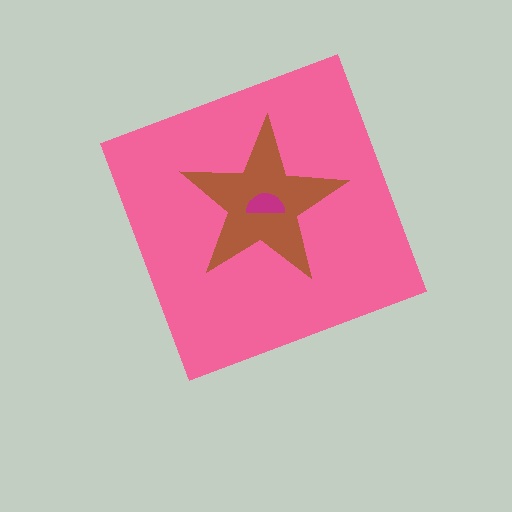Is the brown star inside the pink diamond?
Yes.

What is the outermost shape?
The pink diamond.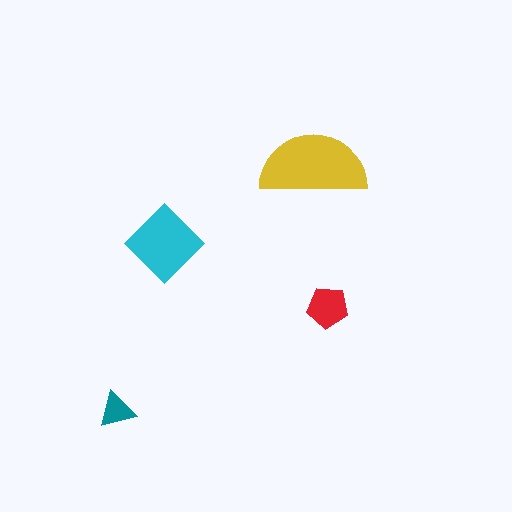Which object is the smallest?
The teal triangle.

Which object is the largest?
The yellow semicircle.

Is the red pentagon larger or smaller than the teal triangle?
Larger.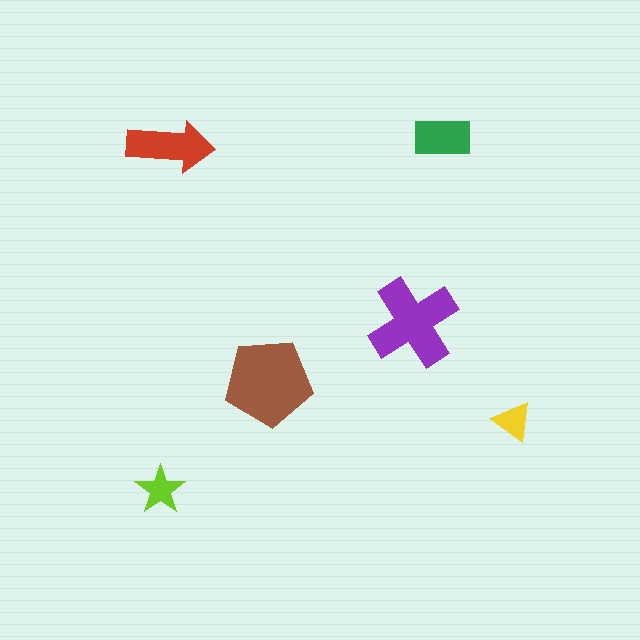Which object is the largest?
The brown pentagon.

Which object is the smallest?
The yellow triangle.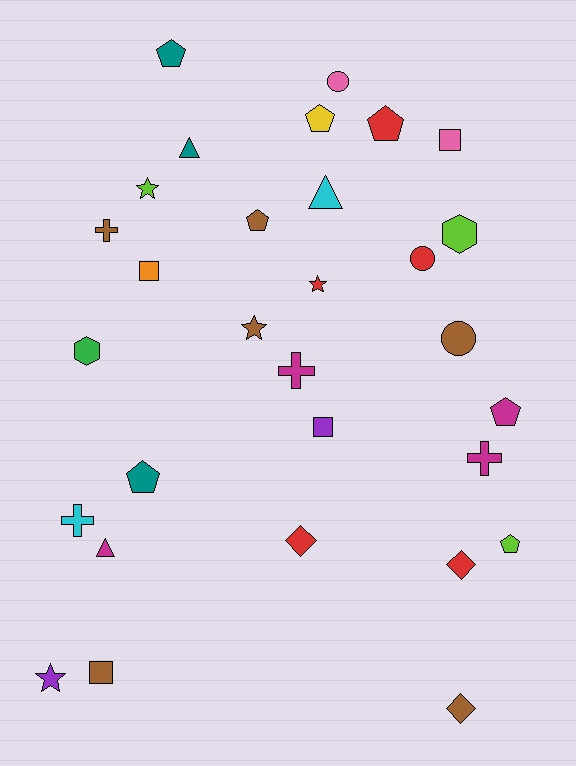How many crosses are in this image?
There are 4 crosses.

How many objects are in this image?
There are 30 objects.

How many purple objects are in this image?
There are 2 purple objects.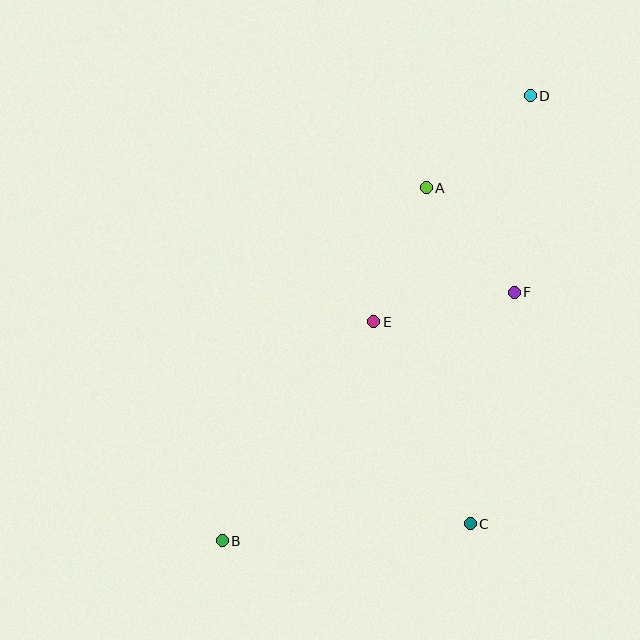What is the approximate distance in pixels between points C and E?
The distance between C and E is approximately 223 pixels.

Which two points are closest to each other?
Points A and F are closest to each other.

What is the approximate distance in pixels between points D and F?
The distance between D and F is approximately 197 pixels.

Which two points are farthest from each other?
Points B and D are farthest from each other.